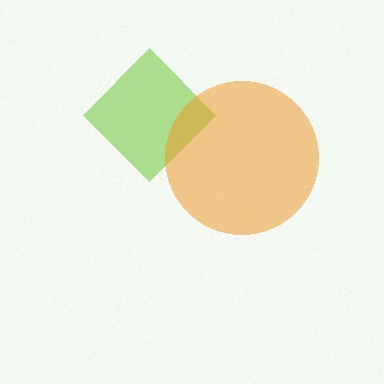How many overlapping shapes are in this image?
There are 2 overlapping shapes in the image.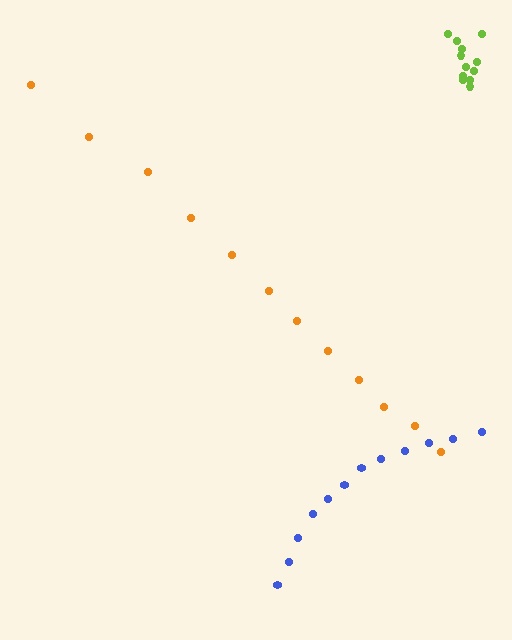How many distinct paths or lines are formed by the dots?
There are 3 distinct paths.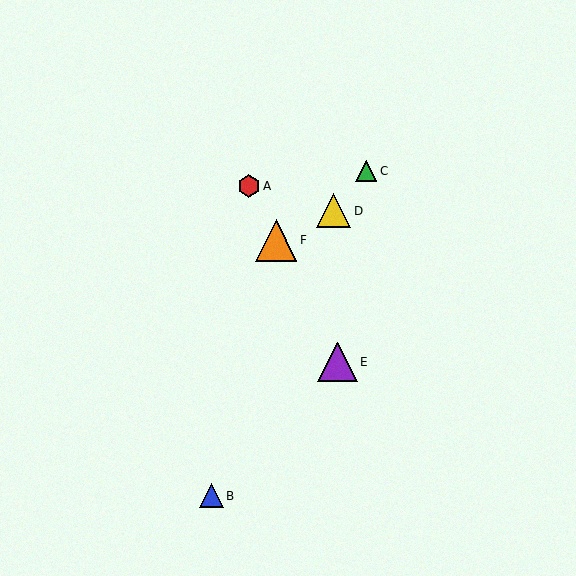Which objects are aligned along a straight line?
Objects A, E, F are aligned along a straight line.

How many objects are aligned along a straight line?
3 objects (A, E, F) are aligned along a straight line.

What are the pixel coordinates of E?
Object E is at (337, 362).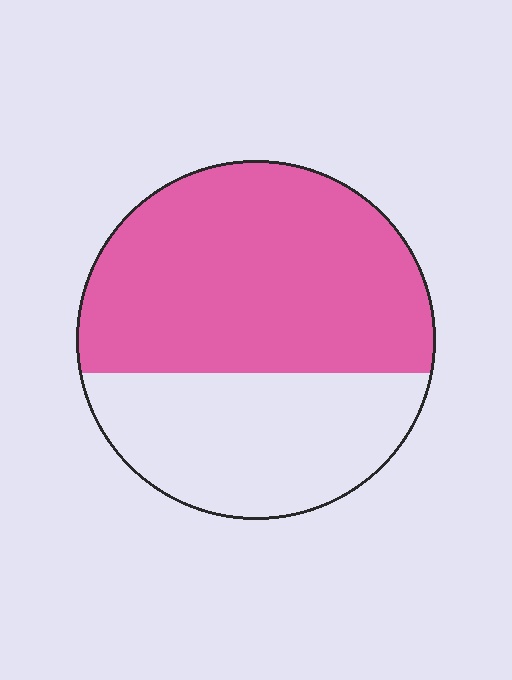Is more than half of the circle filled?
Yes.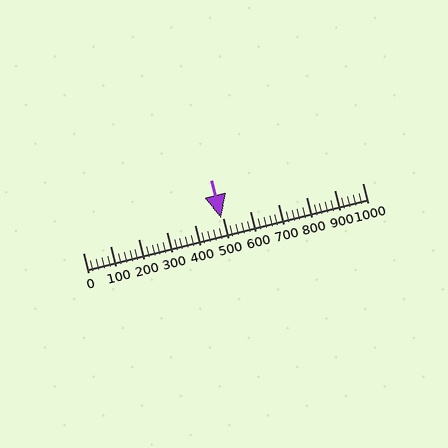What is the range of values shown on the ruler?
The ruler shows values from 0 to 1000.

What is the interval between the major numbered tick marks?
The major tick marks are spaced 100 units apart.